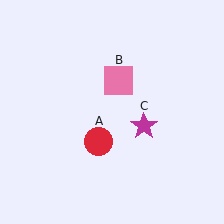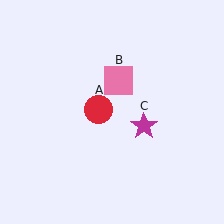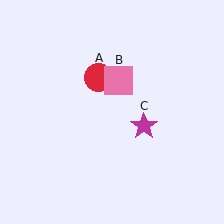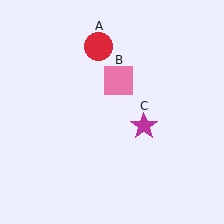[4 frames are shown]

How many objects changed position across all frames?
1 object changed position: red circle (object A).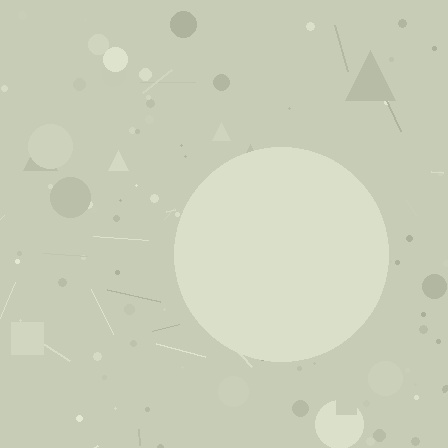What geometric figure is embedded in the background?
A circle is embedded in the background.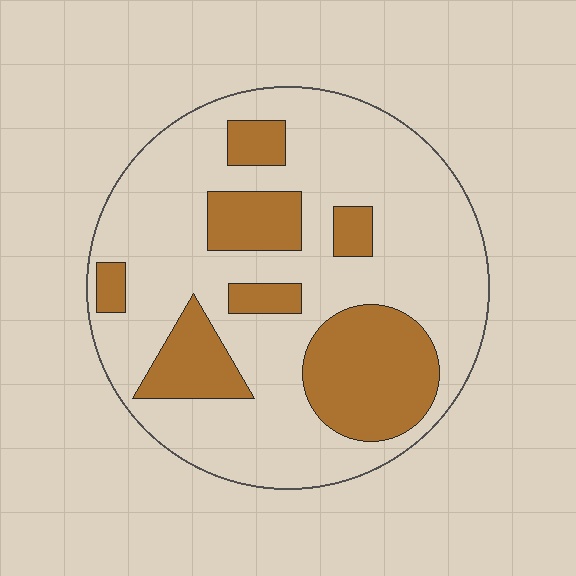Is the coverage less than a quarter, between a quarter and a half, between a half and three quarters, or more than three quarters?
Between a quarter and a half.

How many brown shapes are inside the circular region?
7.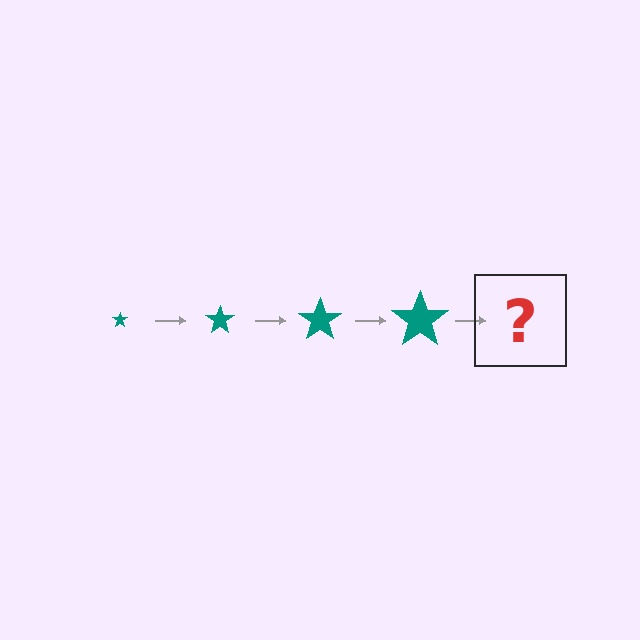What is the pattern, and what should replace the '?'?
The pattern is that the star gets progressively larger each step. The '?' should be a teal star, larger than the previous one.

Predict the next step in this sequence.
The next step is a teal star, larger than the previous one.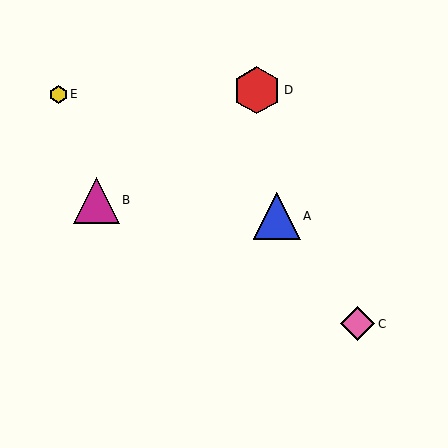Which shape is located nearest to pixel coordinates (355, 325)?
The pink diamond (labeled C) at (357, 324) is nearest to that location.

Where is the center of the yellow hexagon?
The center of the yellow hexagon is at (59, 94).